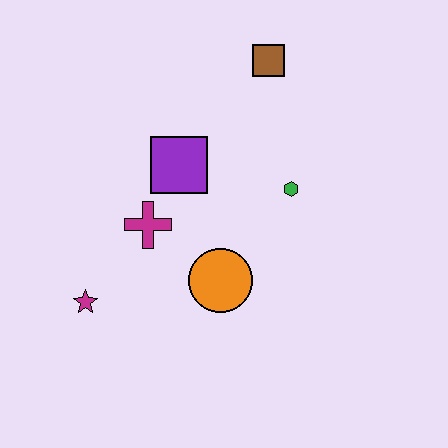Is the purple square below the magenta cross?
No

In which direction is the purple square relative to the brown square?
The purple square is below the brown square.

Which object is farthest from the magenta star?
The brown square is farthest from the magenta star.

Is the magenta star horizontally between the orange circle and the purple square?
No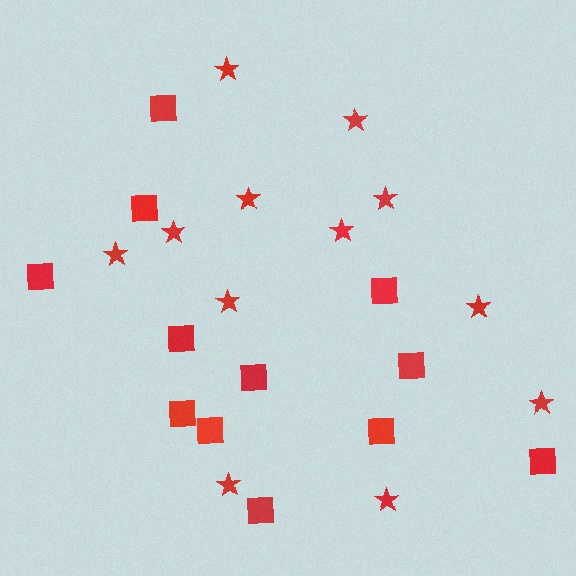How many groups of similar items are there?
There are 2 groups: one group of squares (12) and one group of stars (12).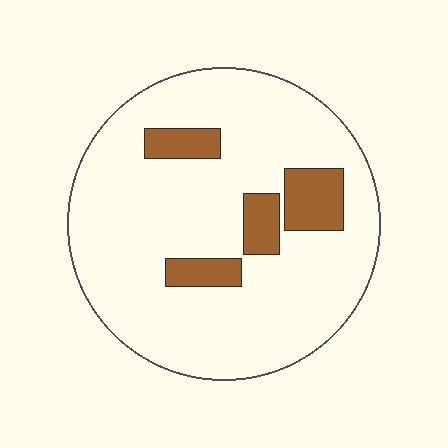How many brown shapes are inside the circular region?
4.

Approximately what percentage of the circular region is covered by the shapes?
Approximately 15%.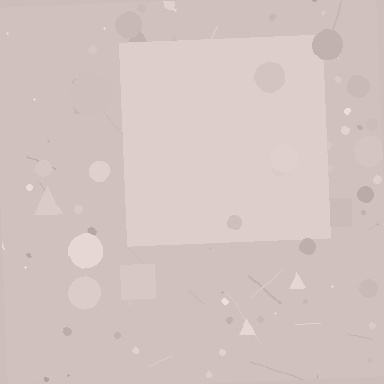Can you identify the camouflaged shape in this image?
The camouflaged shape is a square.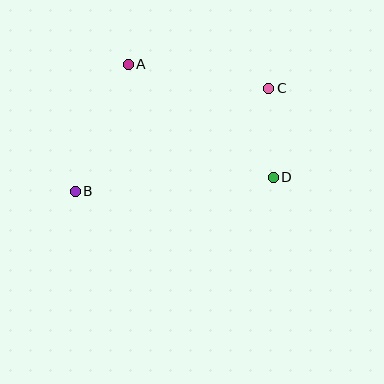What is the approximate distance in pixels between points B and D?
The distance between B and D is approximately 199 pixels.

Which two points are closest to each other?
Points C and D are closest to each other.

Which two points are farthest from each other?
Points B and C are farthest from each other.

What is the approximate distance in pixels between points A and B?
The distance between A and B is approximately 138 pixels.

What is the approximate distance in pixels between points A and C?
The distance between A and C is approximately 143 pixels.